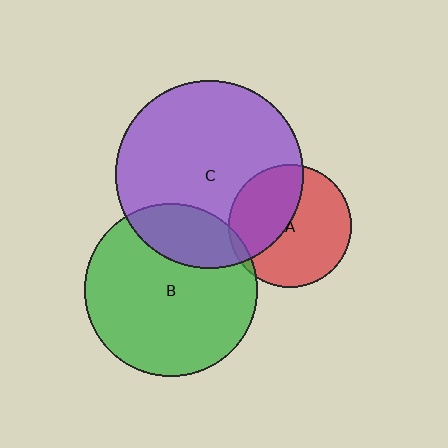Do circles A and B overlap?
Yes.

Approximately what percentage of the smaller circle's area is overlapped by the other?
Approximately 5%.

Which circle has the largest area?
Circle C (purple).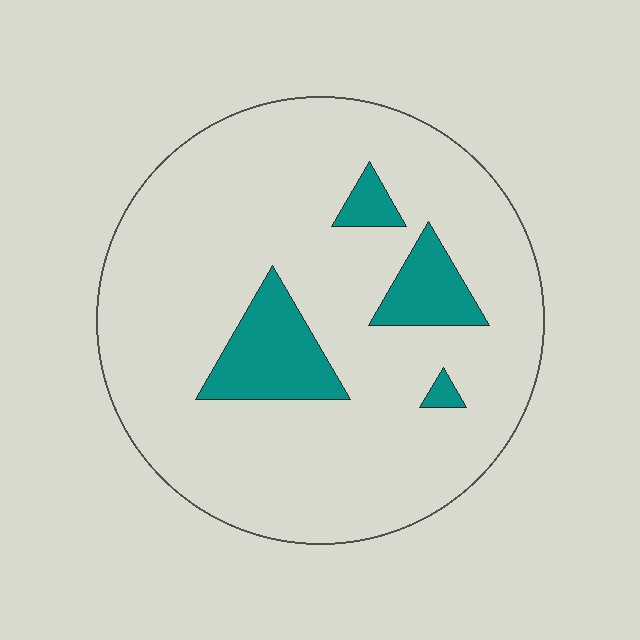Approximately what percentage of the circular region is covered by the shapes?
Approximately 15%.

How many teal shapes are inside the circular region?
4.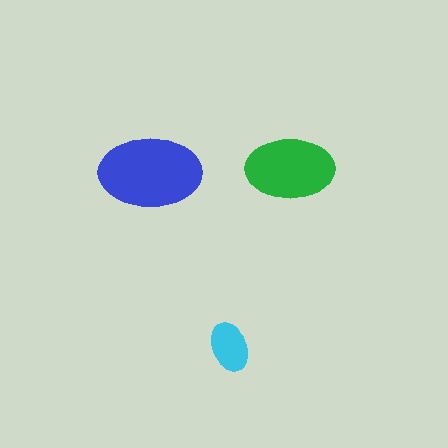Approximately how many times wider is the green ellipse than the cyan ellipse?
About 2 times wider.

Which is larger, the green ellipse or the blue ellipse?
The blue one.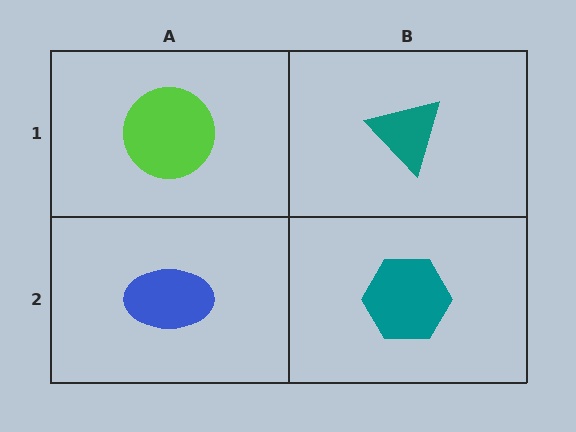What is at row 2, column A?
A blue ellipse.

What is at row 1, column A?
A lime circle.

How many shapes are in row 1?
2 shapes.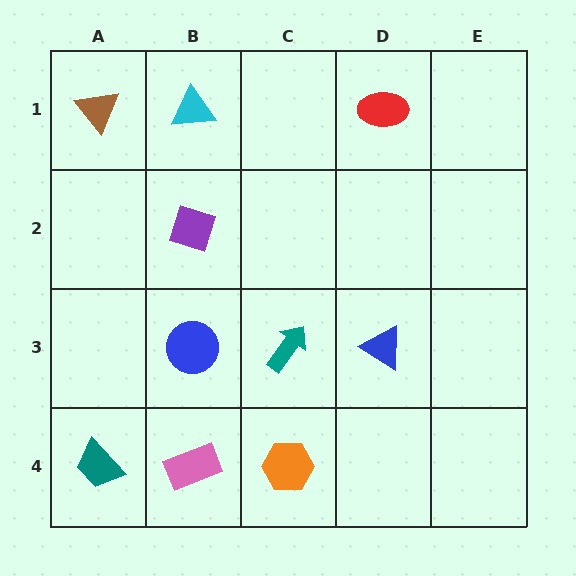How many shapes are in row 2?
1 shape.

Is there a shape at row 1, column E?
No, that cell is empty.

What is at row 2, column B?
A purple diamond.